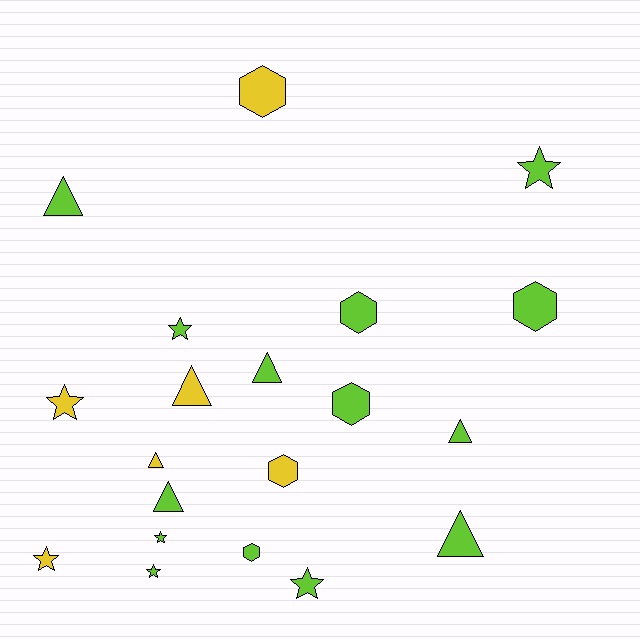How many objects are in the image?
There are 20 objects.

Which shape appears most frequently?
Triangle, with 7 objects.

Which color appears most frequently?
Lime, with 14 objects.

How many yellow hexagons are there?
There are 2 yellow hexagons.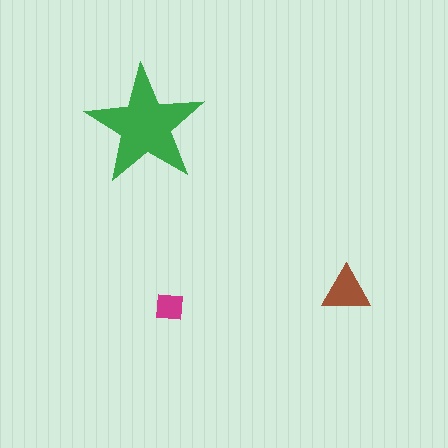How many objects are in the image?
There are 3 objects in the image.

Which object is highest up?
The green star is topmost.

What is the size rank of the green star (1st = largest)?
1st.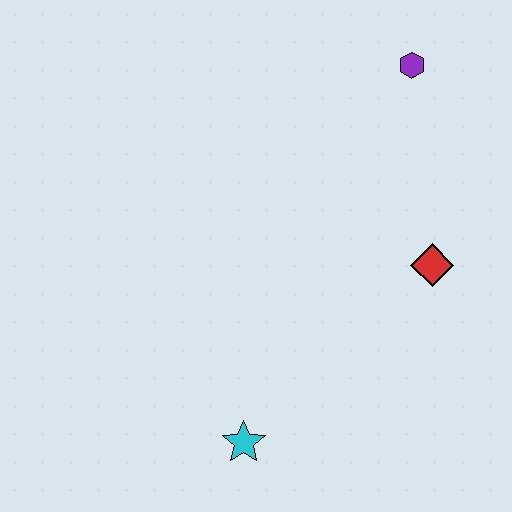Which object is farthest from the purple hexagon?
The cyan star is farthest from the purple hexagon.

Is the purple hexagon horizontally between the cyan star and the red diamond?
Yes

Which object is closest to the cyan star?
The red diamond is closest to the cyan star.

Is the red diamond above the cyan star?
Yes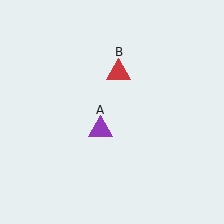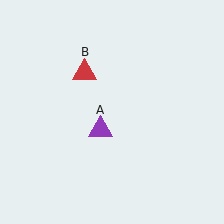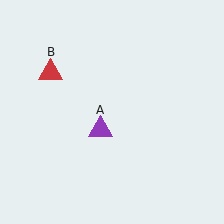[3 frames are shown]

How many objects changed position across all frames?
1 object changed position: red triangle (object B).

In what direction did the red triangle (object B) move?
The red triangle (object B) moved left.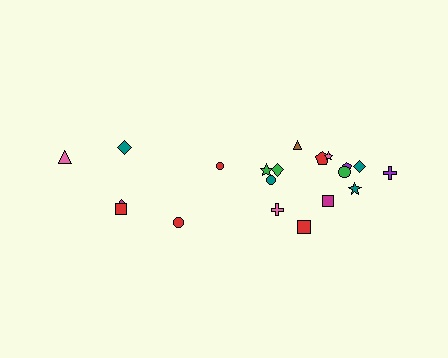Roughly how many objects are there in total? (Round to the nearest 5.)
Roughly 20 objects in total.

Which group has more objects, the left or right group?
The right group.